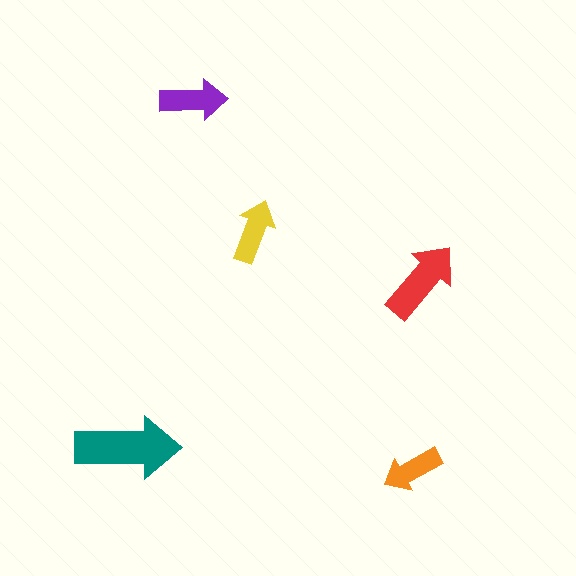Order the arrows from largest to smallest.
the teal one, the red one, the purple one, the yellow one, the orange one.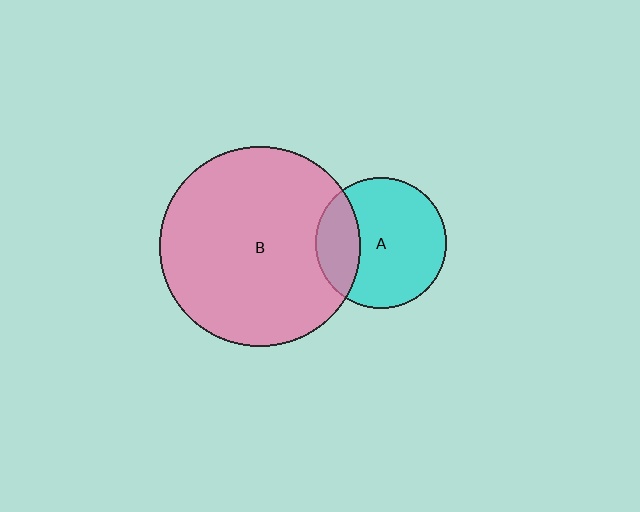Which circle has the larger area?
Circle B (pink).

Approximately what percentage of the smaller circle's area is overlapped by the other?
Approximately 25%.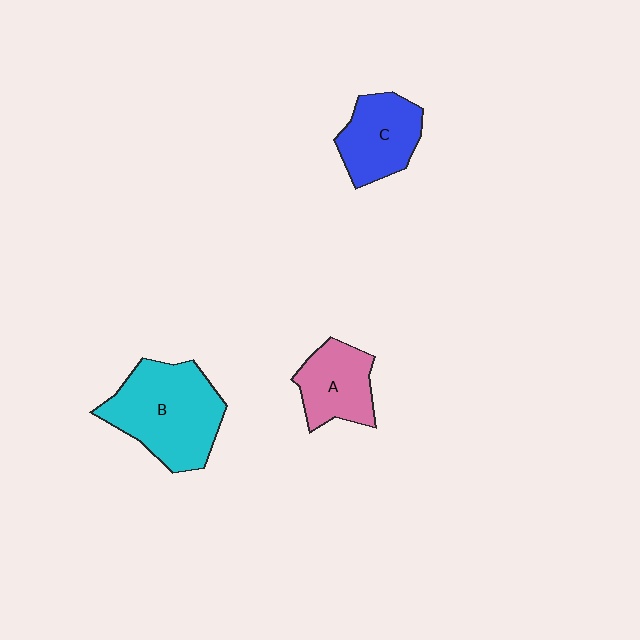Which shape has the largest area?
Shape B (cyan).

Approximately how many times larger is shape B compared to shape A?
Approximately 1.7 times.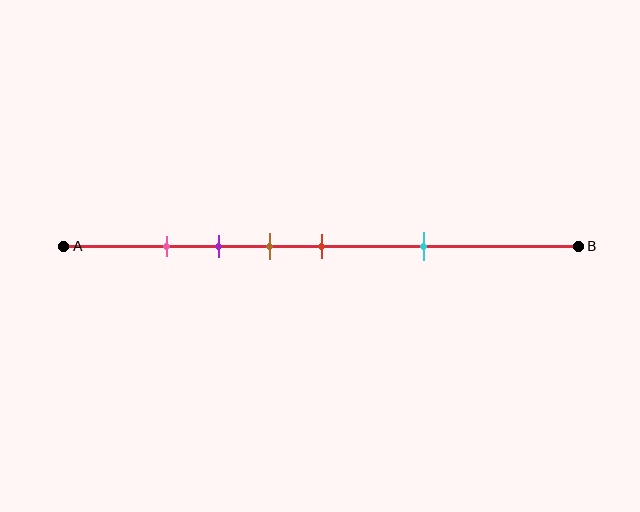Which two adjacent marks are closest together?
The pink and purple marks are the closest adjacent pair.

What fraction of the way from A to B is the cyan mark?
The cyan mark is approximately 70% (0.7) of the way from A to B.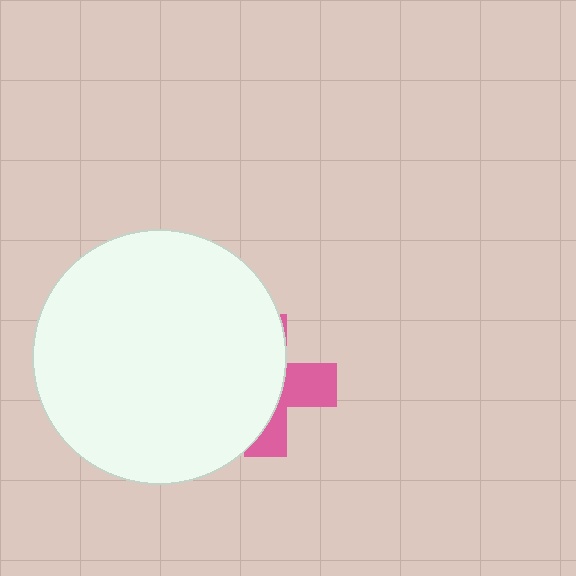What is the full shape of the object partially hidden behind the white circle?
The partially hidden object is a pink cross.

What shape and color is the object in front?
The object in front is a white circle.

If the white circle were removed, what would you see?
You would see the complete pink cross.